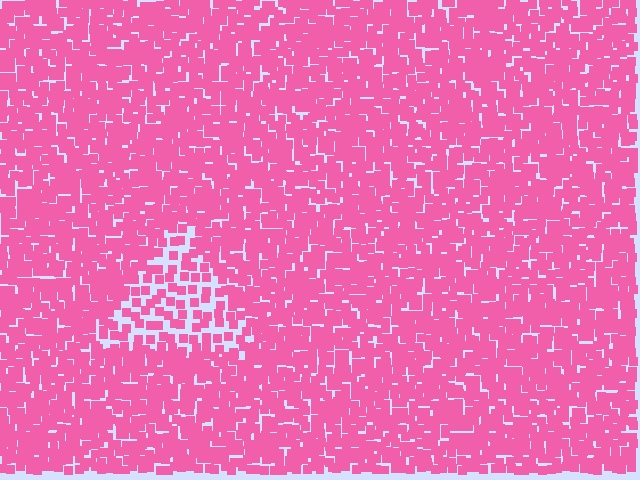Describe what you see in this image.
The image contains small pink elements arranged at two different densities. A triangle-shaped region is visible where the elements are less densely packed than the surrounding area.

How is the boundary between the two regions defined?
The boundary is defined by a change in element density (approximately 2.1x ratio). All elements are the same color, size, and shape.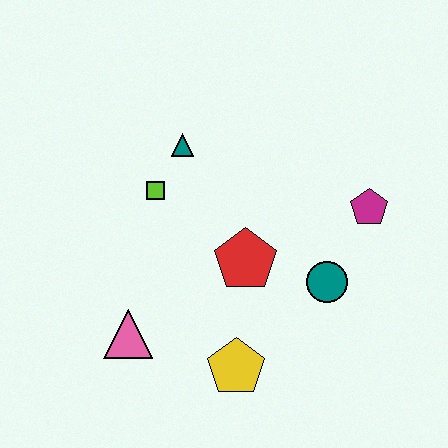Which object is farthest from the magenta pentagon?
The pink triangle is farthest from the magenta pentagon.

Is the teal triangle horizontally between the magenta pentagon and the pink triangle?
Yes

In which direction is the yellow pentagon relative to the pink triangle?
The yellow pentagon is to the right of the pink triangle.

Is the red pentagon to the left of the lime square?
No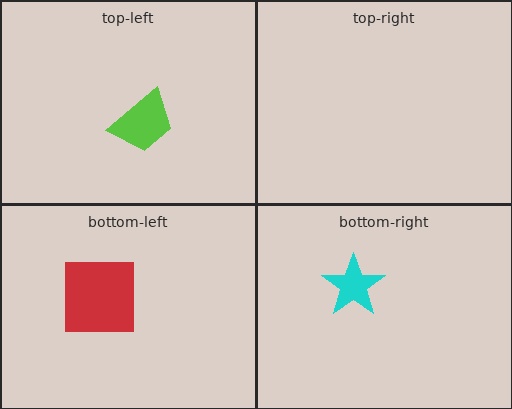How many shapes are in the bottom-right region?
1.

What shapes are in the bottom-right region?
The cyan star.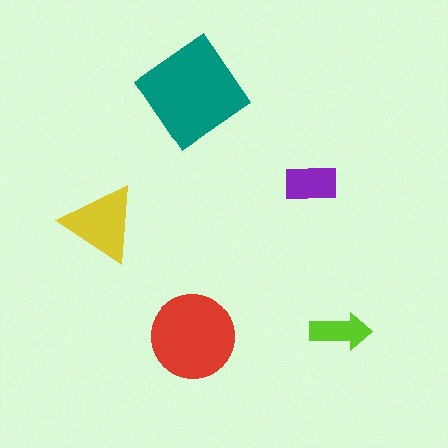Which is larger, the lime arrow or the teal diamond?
The teal diamond.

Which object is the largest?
The teal diamond.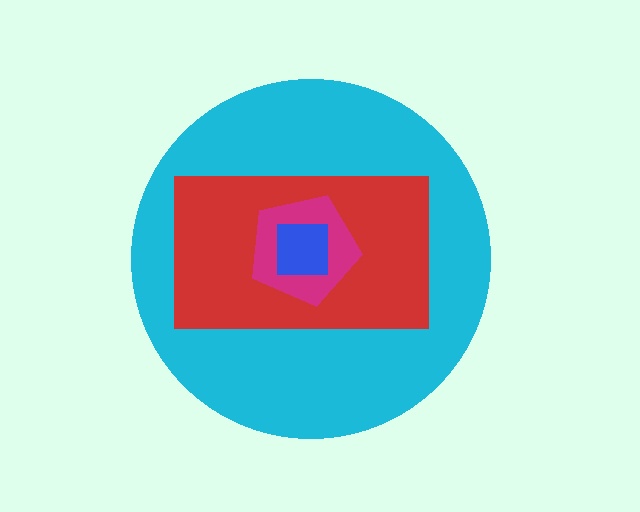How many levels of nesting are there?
4.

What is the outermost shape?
The cyan circle.